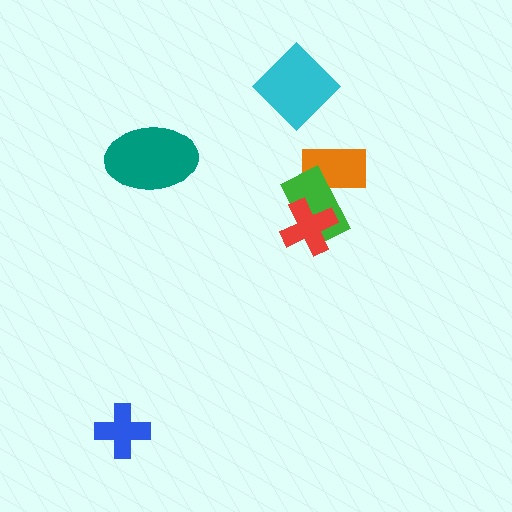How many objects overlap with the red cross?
1 object overlaps with the red cross.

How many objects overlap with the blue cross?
0 objects overlap with the blue cross.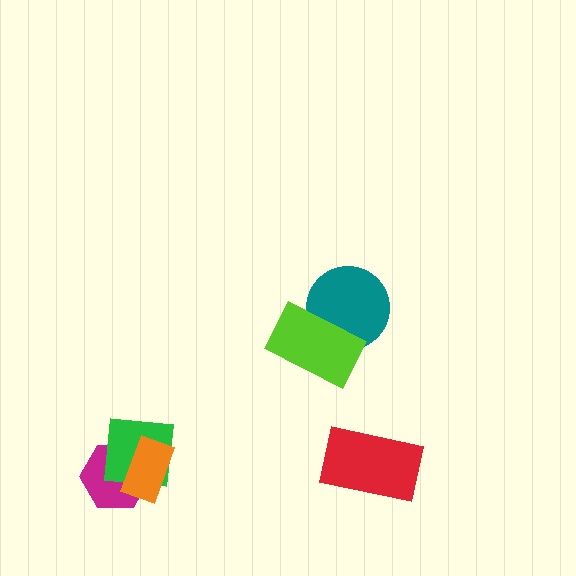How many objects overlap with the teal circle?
1 object overlaps with the teal circle.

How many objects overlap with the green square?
2 objects overlap with the green square.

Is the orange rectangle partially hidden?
No, no other shape covers it.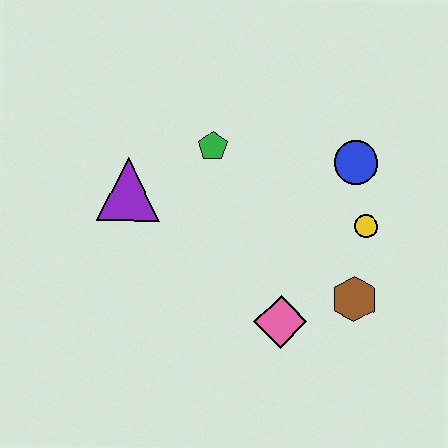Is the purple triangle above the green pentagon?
No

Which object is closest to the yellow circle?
The blue circle is closest to the yellow circle.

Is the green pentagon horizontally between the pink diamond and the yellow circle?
No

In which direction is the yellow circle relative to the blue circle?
The yellow circle is below the blue circle.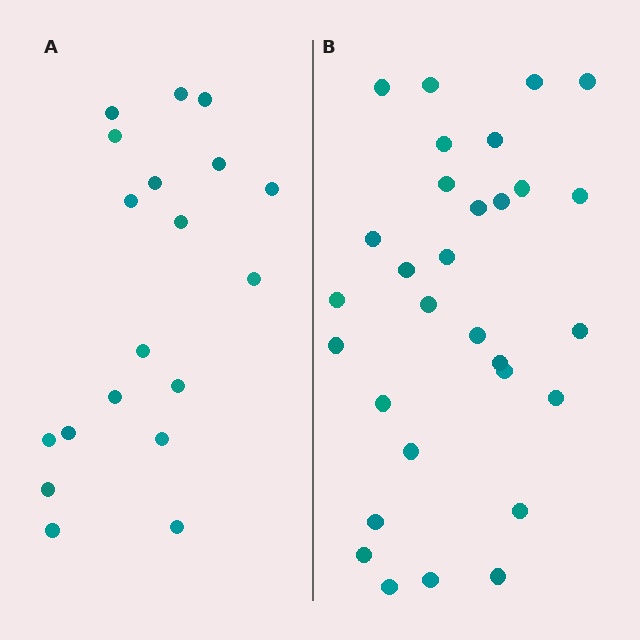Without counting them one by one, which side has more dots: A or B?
Region B (the right region) has more dots.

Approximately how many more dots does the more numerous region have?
Region B has roughly 12 or so more dots than region A.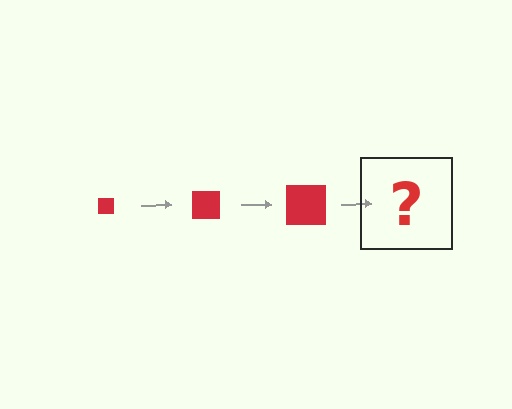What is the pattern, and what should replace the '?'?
The pattern is that the square gets progressively larger each step. The '?' should be a red square, larger than the previous one.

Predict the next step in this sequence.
The next step is a red square, larger than the previous one.